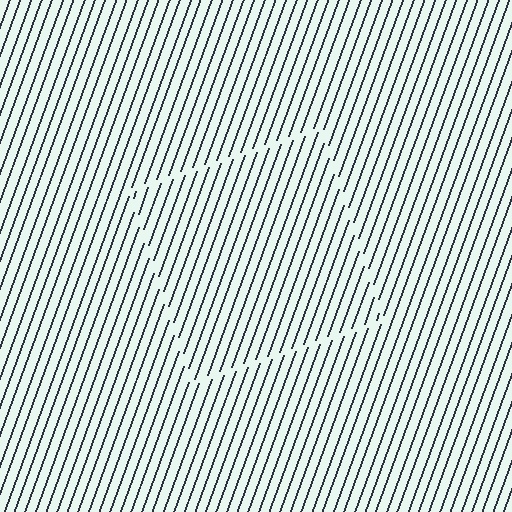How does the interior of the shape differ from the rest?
The interior of the shape contains the same grating, shifted by half a period — the contour is defined by the phase discontinuity where line-ends from the inner and outer gratings abut.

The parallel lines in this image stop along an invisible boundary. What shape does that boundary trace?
An illusory square. The interior of the shape contains the same grating, shifted by half a period — the contour is defined by the phase discontinuity where line-ends from the inner and outer gratings abut.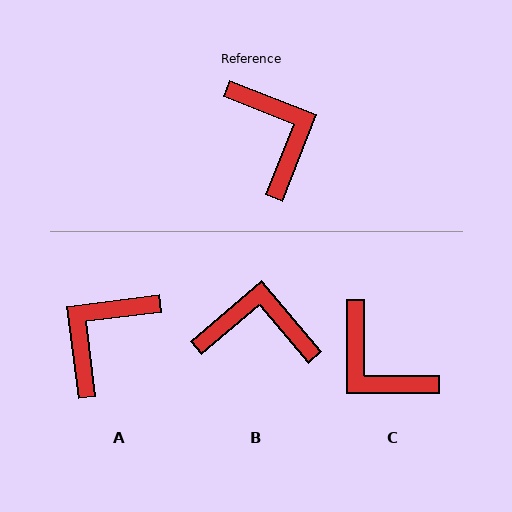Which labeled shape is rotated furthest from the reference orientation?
C, about 158 degrees away.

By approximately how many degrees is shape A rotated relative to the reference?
Approximately 119 degrees counter-clockwise.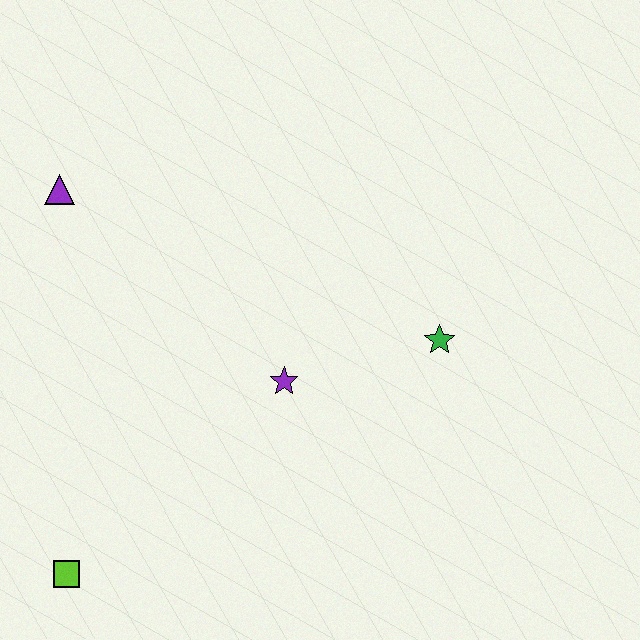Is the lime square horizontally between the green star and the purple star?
No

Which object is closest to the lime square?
The purple star is closest to the lime square.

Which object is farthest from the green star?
The lime square is farthest from the green star.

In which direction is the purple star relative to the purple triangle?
The purple star is to the right of the purple triangle.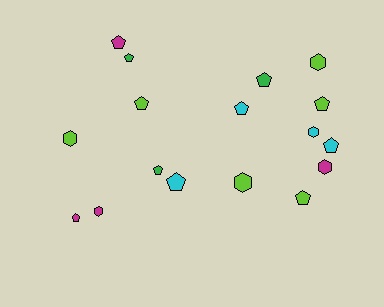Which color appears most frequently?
Lime, with 6 objects.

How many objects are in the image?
There are 17 objects.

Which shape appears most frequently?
Pentagon, with 11 objects.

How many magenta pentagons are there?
There are 2 magenta pentagons.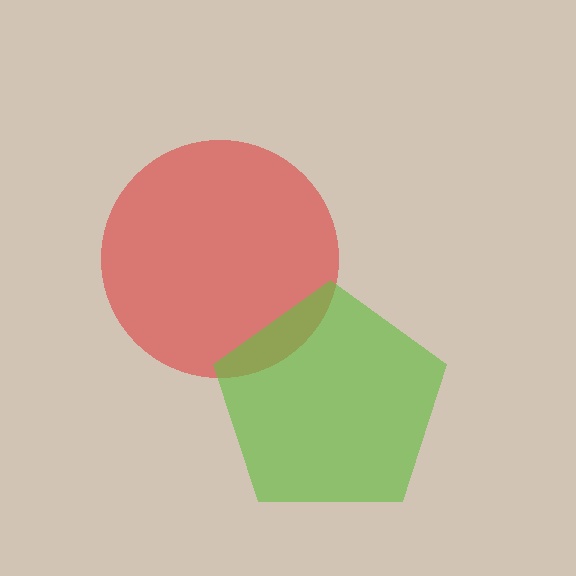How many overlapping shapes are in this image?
There are 2 overlapping shapes in the image.